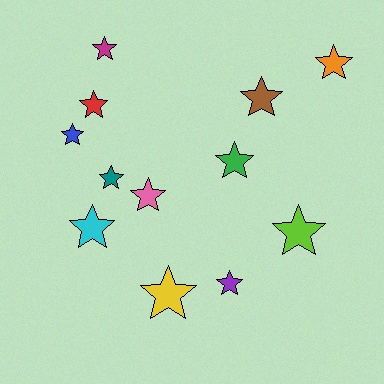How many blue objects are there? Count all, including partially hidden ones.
There is 1 blue object.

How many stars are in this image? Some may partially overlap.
There are 12 stars.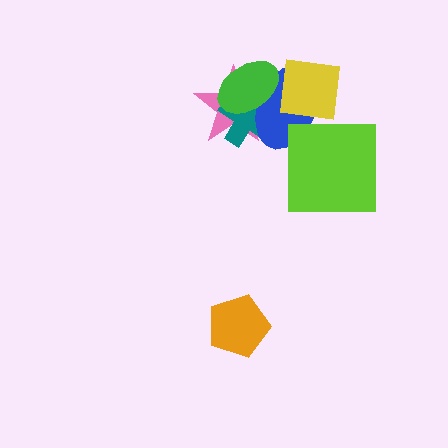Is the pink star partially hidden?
Yes, it is partially covered by another shape.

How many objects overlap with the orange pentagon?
0 objects overlap with the orange pentagon.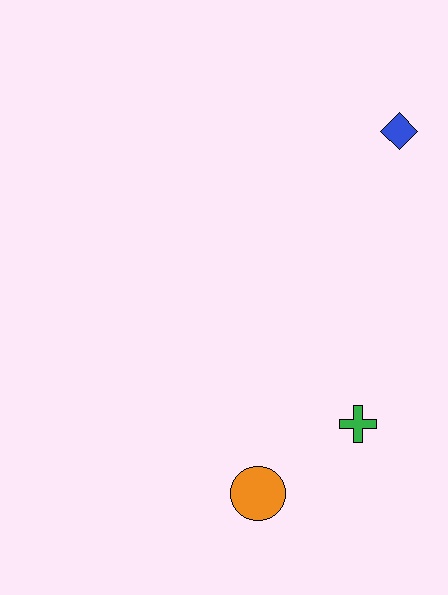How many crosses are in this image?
There is 1 cross.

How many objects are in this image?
There are 3 objects.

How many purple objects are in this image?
There are no purple objects.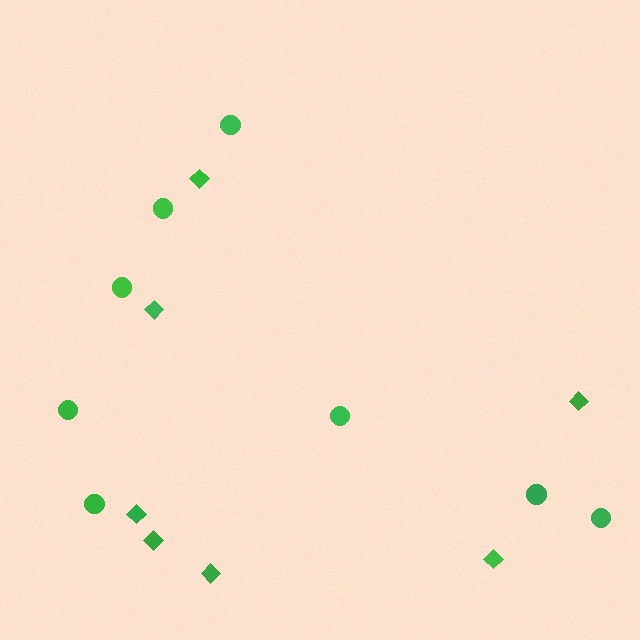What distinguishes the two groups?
There are 2 groups: one group of diamonds (7) and one group of circles (8).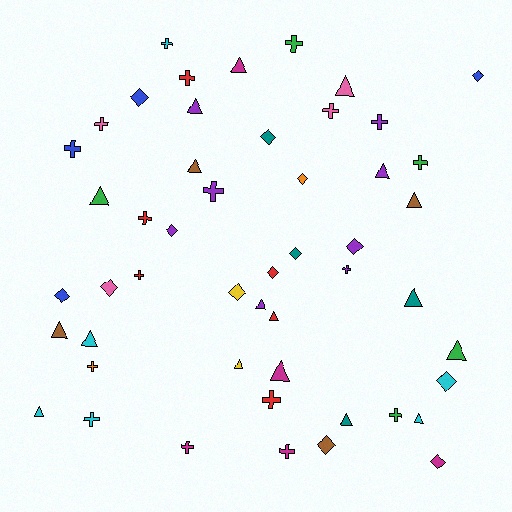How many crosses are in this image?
There are 18 crosses.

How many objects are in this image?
There are 50 objects.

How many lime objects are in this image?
There are no lime objects.